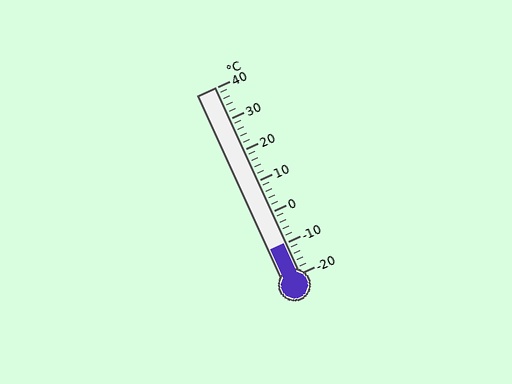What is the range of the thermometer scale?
The thermometer scale ranges from -20°C to 40°C.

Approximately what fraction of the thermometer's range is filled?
The thermometer is filled to approximately 15% of its range.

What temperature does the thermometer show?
The thermometer shows approximately -10°C.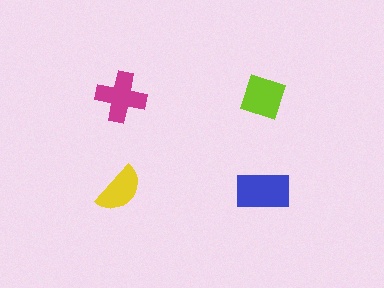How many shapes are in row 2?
2 shapes.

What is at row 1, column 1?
A magenta cross.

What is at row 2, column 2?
A blue rectangle.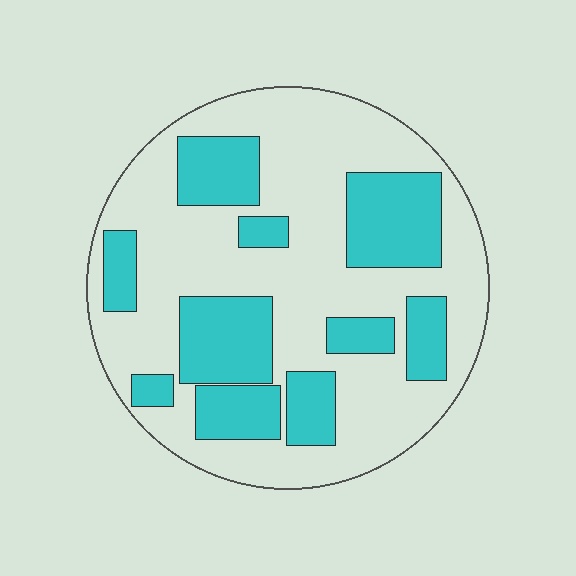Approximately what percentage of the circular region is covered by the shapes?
Approximately 35%.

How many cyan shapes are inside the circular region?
10.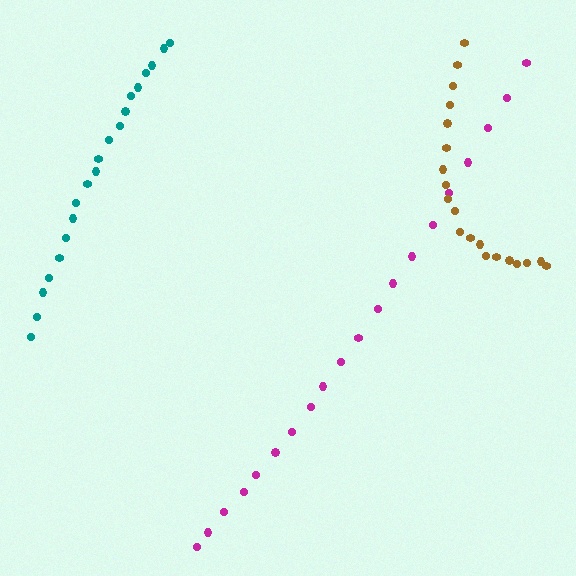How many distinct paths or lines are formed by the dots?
There are 3 distinct paths.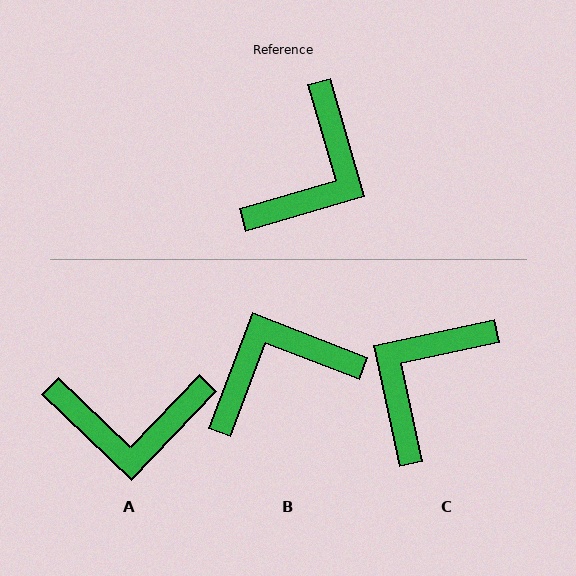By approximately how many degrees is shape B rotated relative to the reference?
Approximately 143 degrees counter-clockwise.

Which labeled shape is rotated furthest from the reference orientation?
C, about 176 degrees away.